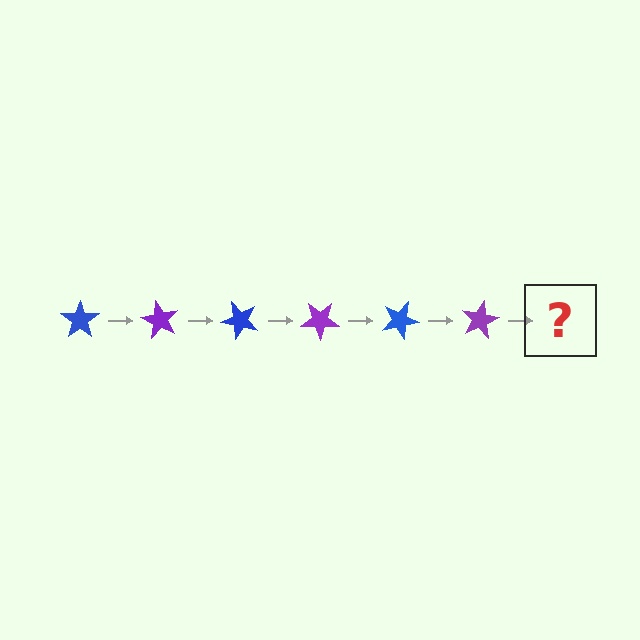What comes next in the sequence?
The next element should be a blue star, rotated 360 degrees from the start.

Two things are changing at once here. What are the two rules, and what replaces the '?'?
The two rules are that it rotates 60 degrees each step and the color cycles through blue and purple. The '?' should be a blue star, rotated 360 degrees from the start.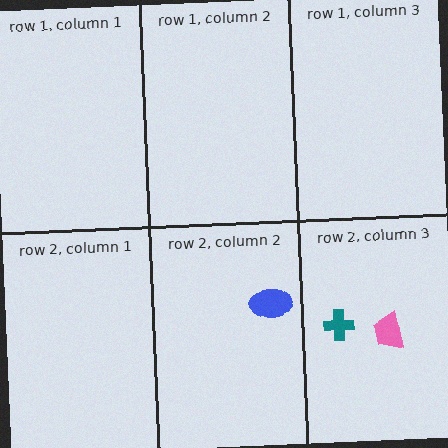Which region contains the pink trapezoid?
The row 2, column 3 region.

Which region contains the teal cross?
The row 2, column 3 region.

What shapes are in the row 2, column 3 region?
The teal cross, the pink trapezoid.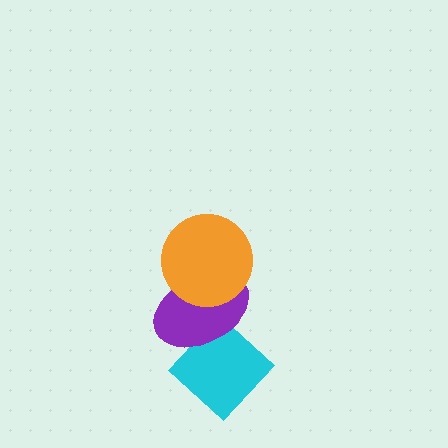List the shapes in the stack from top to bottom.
From top to bottom: the orange circle, the purple ellipse, the cyan diamond.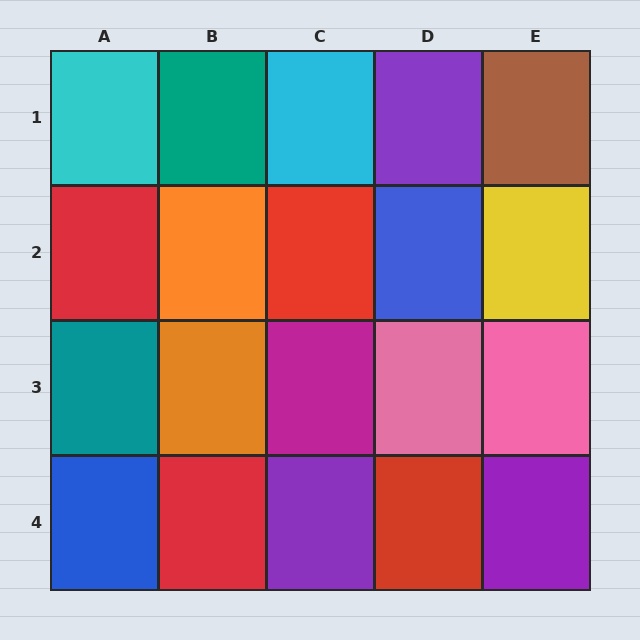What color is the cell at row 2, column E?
Yellow.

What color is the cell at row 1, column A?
Cyan.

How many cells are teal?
2 cells are teal.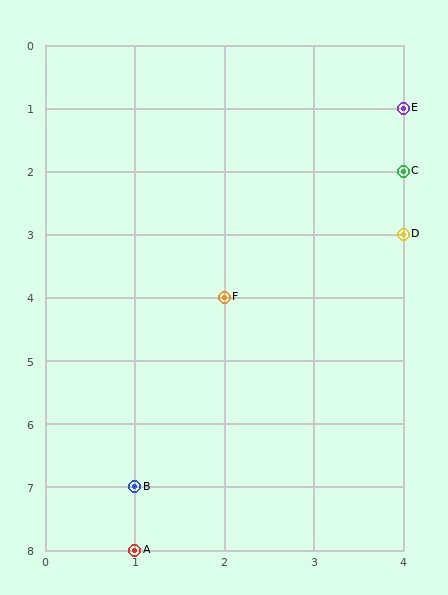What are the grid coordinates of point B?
Point B is at grid coordinates (1, 7).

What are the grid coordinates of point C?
Point C is at grid coordinates (4, 2).